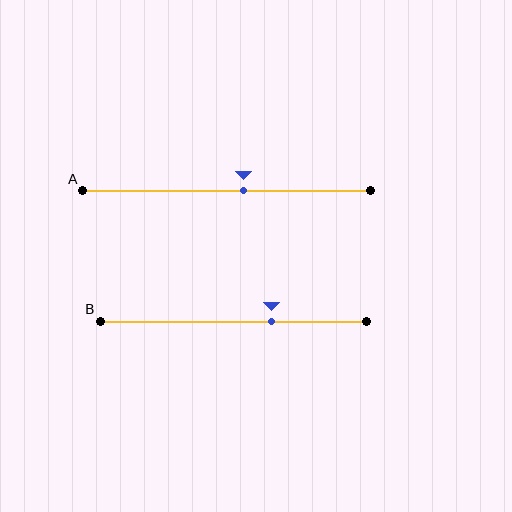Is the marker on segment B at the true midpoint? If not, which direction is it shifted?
No, the marker on segment B is shifted to the right by about 14% of the segment length.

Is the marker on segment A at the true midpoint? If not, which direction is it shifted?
No, the marker on segment A is shifted to the right by about 6% of the segment length.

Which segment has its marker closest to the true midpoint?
Segment A has its marker closest to the true midpoint.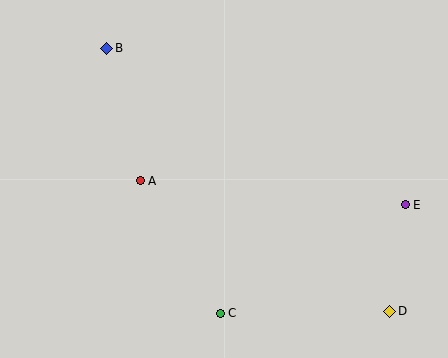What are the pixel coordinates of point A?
Point A is at (140, 181).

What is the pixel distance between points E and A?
The distance between E and A is 266 pixels.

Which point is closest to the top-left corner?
Point B is closest to the top-left corner.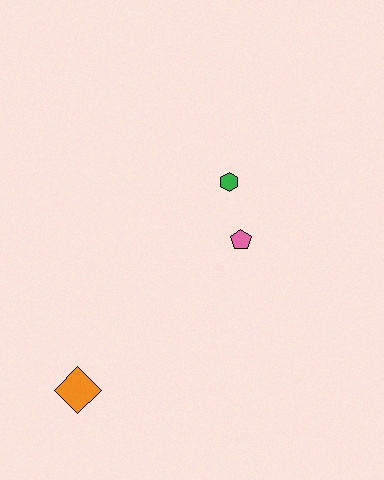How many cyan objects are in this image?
There are no cyan objects.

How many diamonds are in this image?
There is 1 diamond.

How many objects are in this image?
There are 3 objects.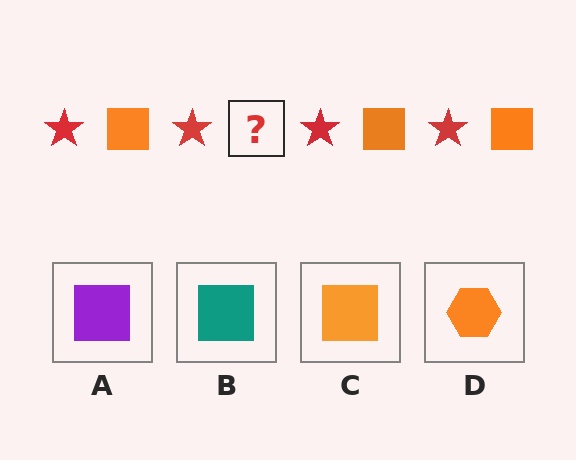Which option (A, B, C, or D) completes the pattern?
C.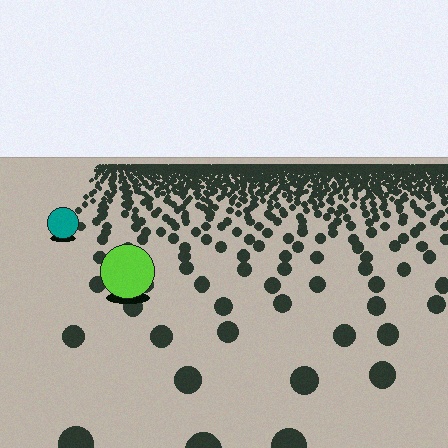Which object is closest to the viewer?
The lime circle is closest. The texture marks near it are larger and more spread out.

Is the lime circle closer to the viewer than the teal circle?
Yes. The lime circle is closer — you can tell from the texture gradient: the ground texture is coarser near it.